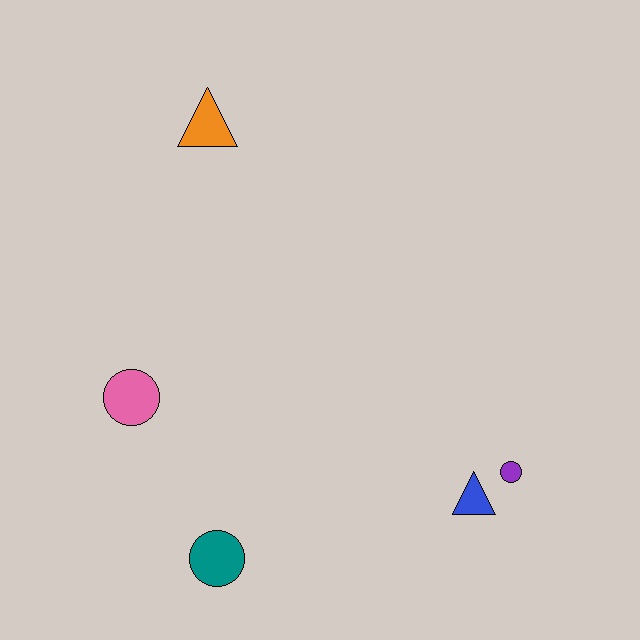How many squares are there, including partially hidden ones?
There are no squares.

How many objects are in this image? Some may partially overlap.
There are 5 objects.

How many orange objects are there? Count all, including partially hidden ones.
There is 1 orange object.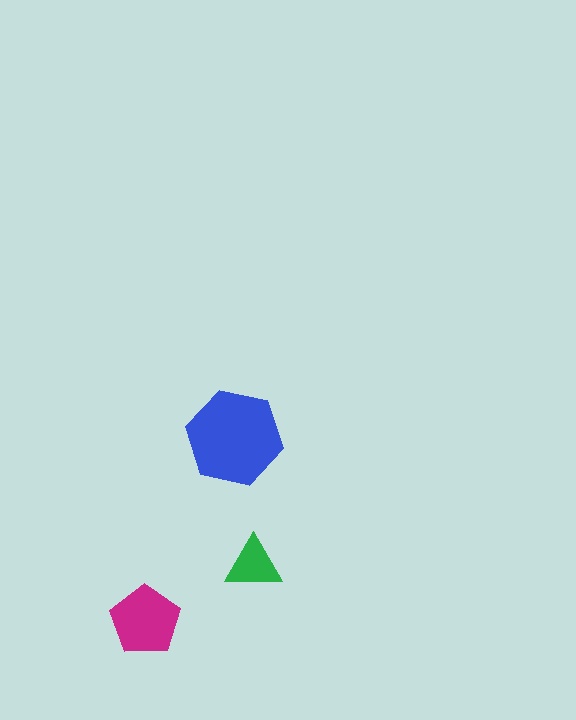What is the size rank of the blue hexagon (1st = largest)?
1st.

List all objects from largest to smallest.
The blue hexagon, the magenta pentagon, the green triangle.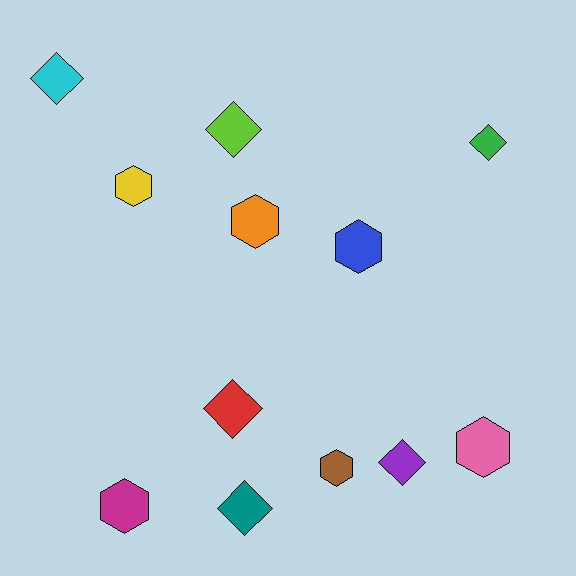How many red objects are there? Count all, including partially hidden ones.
There is 1 red object.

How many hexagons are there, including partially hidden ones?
There are 6 hexagons.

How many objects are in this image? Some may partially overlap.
There are 12 objects.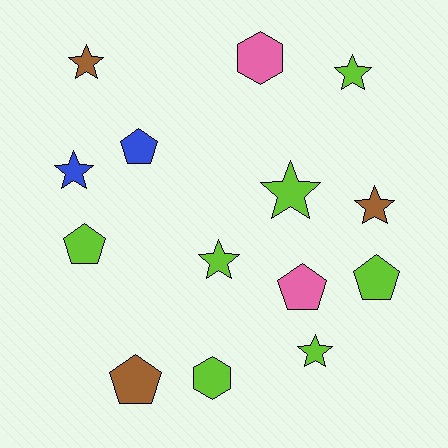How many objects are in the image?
There are 14 objects.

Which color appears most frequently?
Lime, with 7 objects.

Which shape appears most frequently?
Star, with 7 objects.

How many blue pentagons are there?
There is 1 blue pentagon.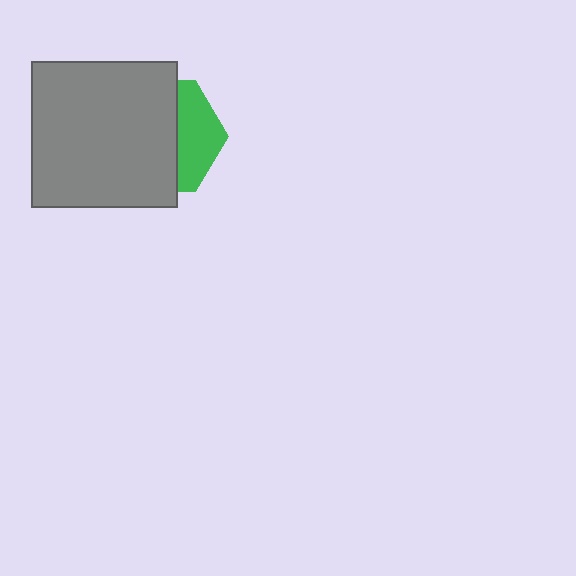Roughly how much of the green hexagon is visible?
A small part of it is visible (roughly 36%).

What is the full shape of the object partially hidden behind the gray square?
The partially hidden object is a green hexagon.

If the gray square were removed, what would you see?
You would see the complete green hexagon.